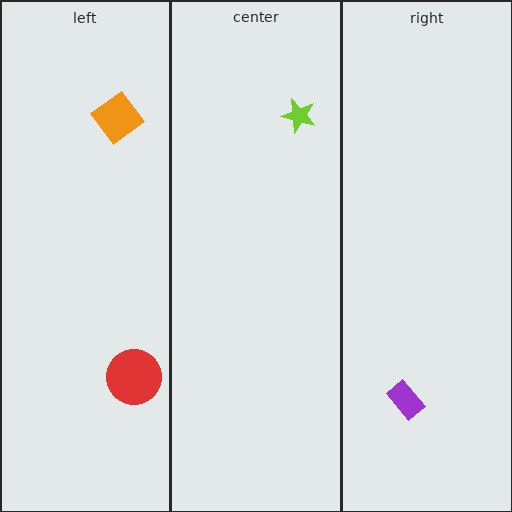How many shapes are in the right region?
1.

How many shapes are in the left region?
2.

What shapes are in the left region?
The orange diamond, the red circle.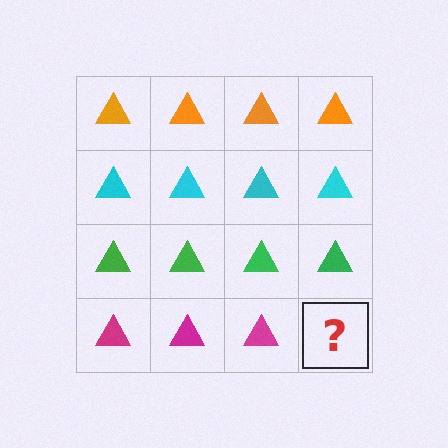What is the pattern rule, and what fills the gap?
The rule is that each row has a consistent color. The gap should be filled with a magenta triangle.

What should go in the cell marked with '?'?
The missing cell should contain a magenta triangle.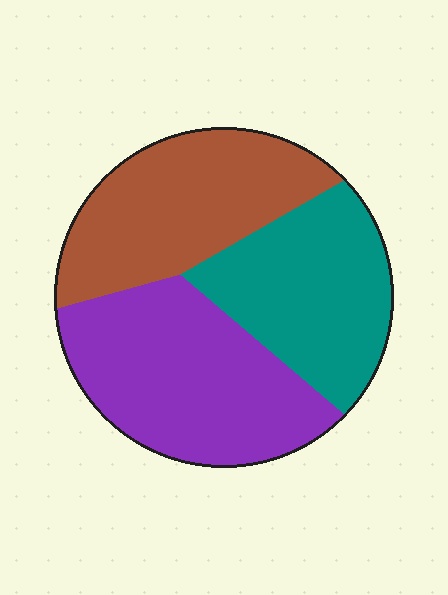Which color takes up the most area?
Purple, at roughly 40%.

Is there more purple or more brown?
Purple.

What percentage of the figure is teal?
Teal takes up between a quarter and a half of the figure.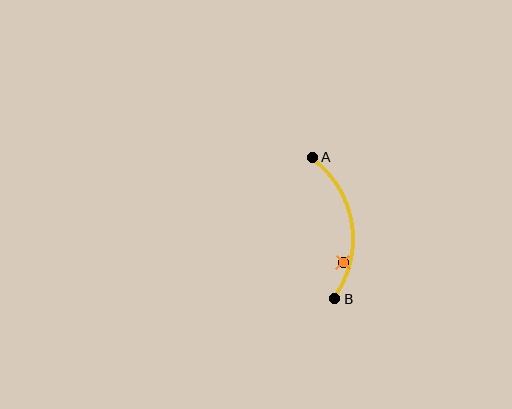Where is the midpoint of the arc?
The arc midpoint is the point on the curve farthest from the straight line joining A and B. It sits to the right of that line.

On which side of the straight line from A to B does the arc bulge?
The arc bulges to the right of the straight line connecting A and B.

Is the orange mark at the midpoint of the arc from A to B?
No — the orange mark does not lie on the arc at all. It sits slightly inside the curve.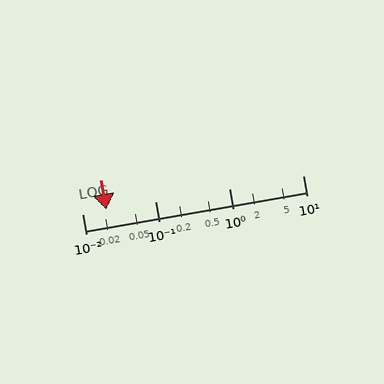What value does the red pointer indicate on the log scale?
The pointer indicates approximately 0.021.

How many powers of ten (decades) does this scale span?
The scale spans 3 decades, from 0.01 to 10.